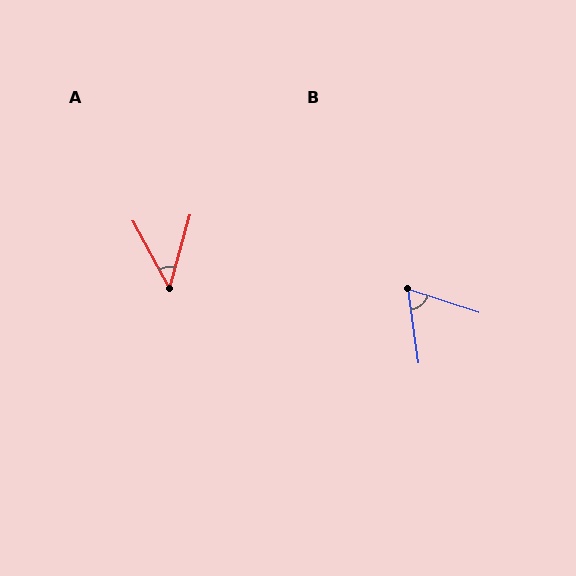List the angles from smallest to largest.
A (44°), B (64°).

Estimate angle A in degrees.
Approximately 44 degrees.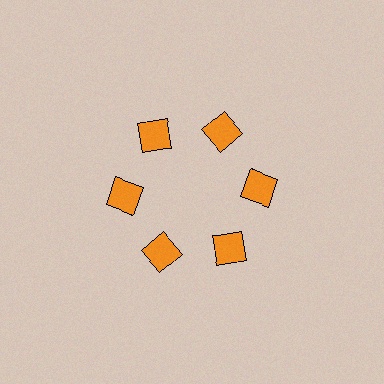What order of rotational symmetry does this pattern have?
This pattern has 6-fold rotational symmetry.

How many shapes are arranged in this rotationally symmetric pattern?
There are 6 shapes, arranged in 6 groups of 1.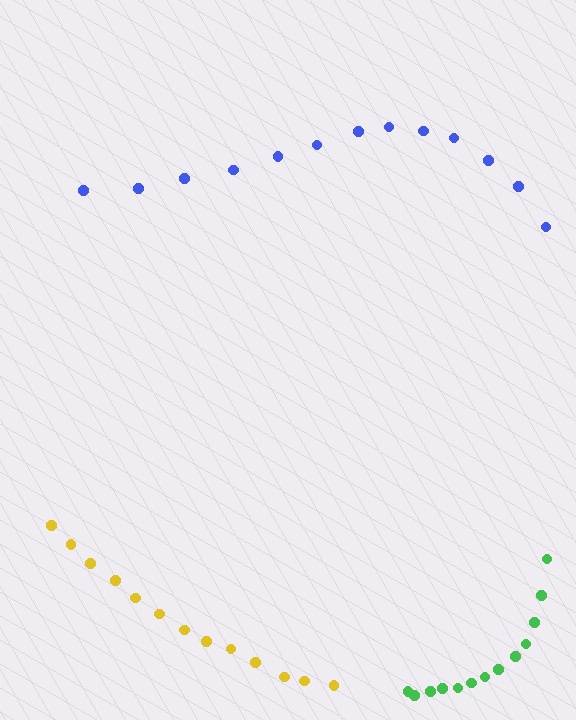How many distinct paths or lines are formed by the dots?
There are 3 distinct paths.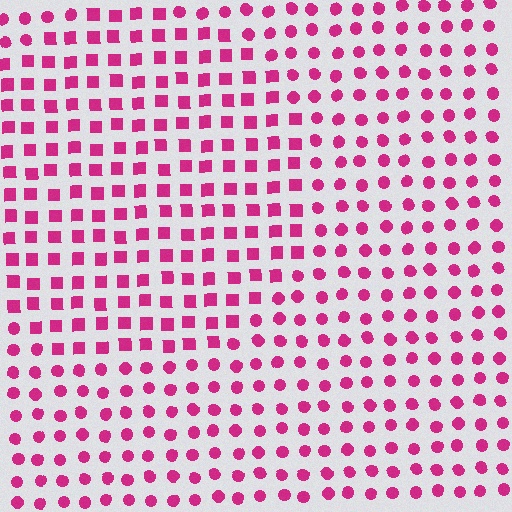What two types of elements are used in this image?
The image uses squares inside the circle region and circles outside it.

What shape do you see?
I see a circle.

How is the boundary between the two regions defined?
The boundary is defined by a change in element shape: squares inside vs. circles outside. All elements share the same color and spacing.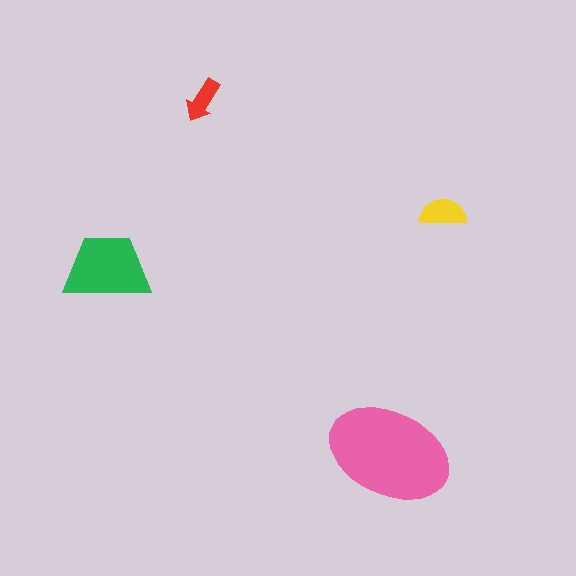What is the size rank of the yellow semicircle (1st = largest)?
3rd.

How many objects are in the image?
There are 4 objects in the image.